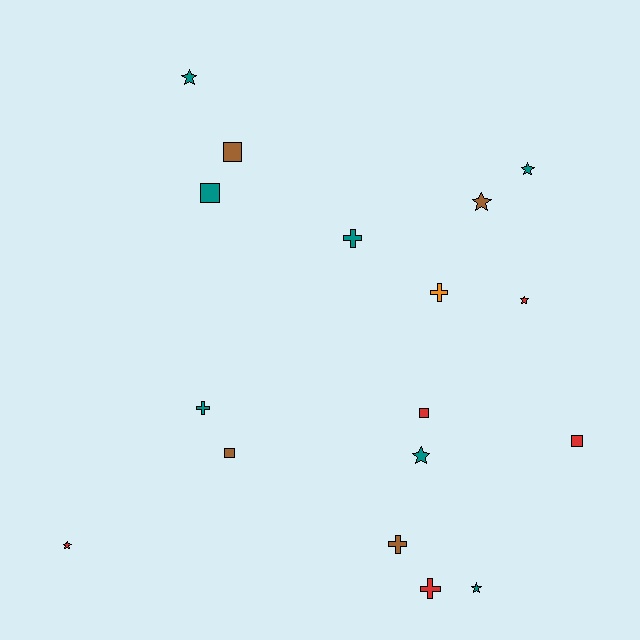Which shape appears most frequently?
Star, with 7 objects.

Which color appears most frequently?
Teal, with 7 objects.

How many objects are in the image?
There are 17 objects.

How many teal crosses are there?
There are 2 teal crosses.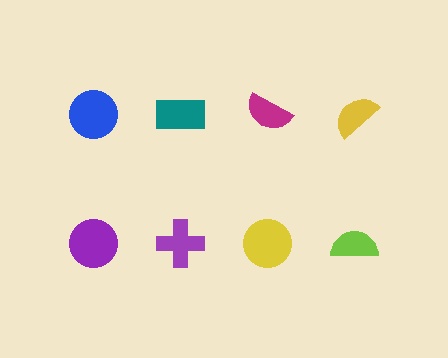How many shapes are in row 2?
4 shapes.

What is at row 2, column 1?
A purple circle.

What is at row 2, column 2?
A purple cross.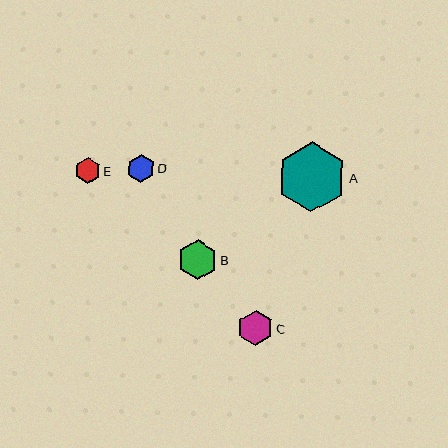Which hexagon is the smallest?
Hexagon E is the smallest with a size of approximately 26 pixels.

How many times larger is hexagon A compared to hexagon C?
Hexagon A is approximately 2.0 times the size of hexagon C.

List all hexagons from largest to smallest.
From largest to smallest: A, B, C, D, E.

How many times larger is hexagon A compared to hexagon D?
Hexagon A is approximately 2.5 times the size of hexagon D.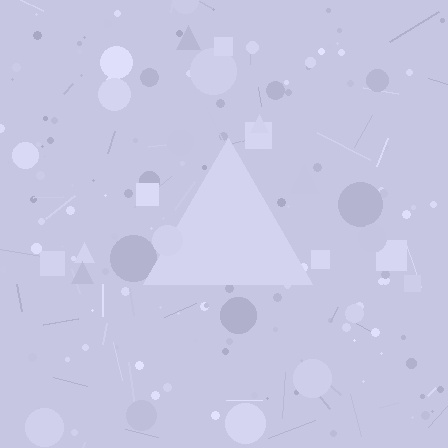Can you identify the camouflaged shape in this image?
The camouflaged shape is a triangle.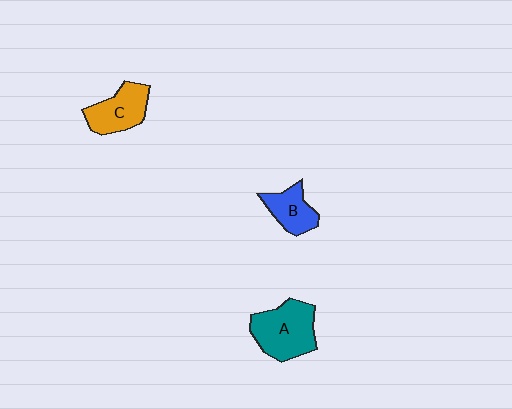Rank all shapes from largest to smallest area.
From largest to smallest: A (teal), C (orange), B (blue).